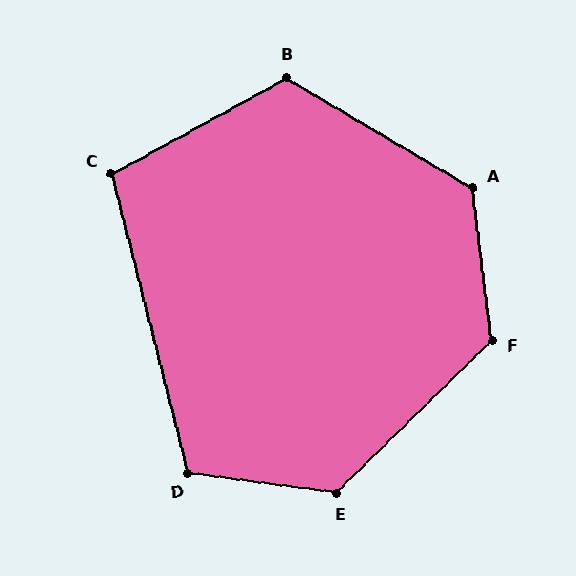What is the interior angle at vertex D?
Approximately 112 degrees (obtuse).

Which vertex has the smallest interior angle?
C, at approximately 104 degrees.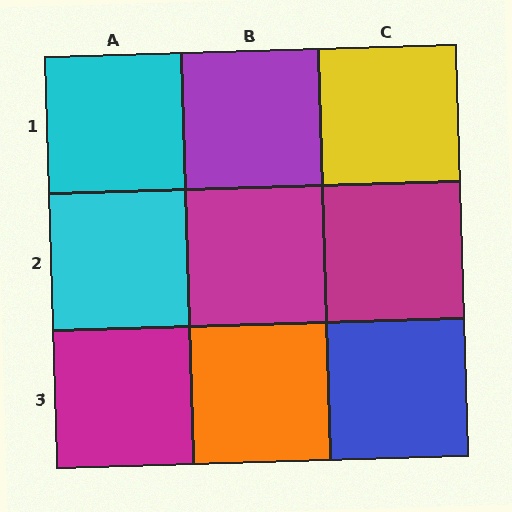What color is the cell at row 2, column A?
Cyan.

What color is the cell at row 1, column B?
Purple.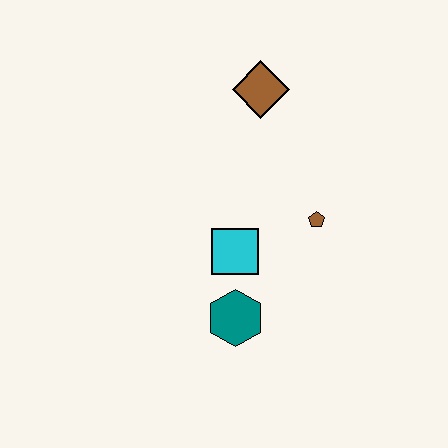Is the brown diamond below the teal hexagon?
No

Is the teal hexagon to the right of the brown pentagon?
No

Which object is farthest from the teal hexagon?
The brown diamond is farthest from the teal hexagon.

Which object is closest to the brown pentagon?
The cyan square is closest to the brown pentagon.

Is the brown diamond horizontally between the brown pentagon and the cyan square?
Yes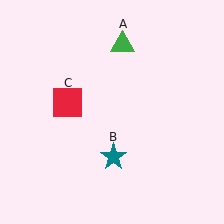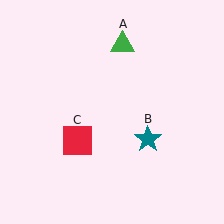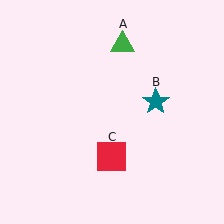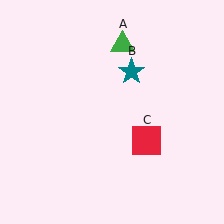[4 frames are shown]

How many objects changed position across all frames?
2 objects changed position: teal star (object B), red square (object C).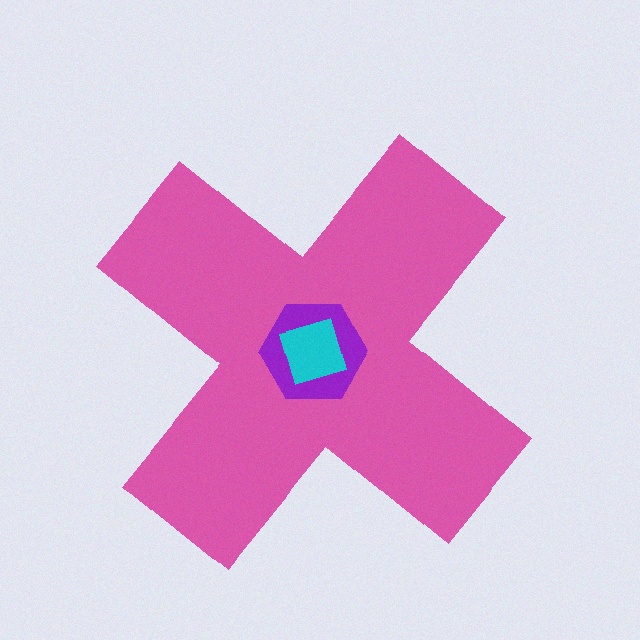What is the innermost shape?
The cyan square.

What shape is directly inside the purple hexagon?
The cyan square.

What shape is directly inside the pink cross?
The purple hexagon.